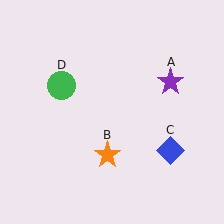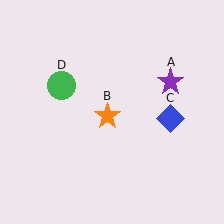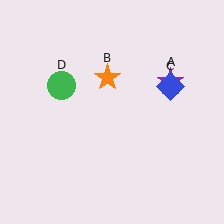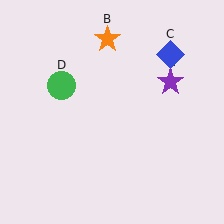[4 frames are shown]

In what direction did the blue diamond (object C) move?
The blue diamond (object C) moved up.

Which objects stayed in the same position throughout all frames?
Purple star (object A) and green circle (object D) remained stationary.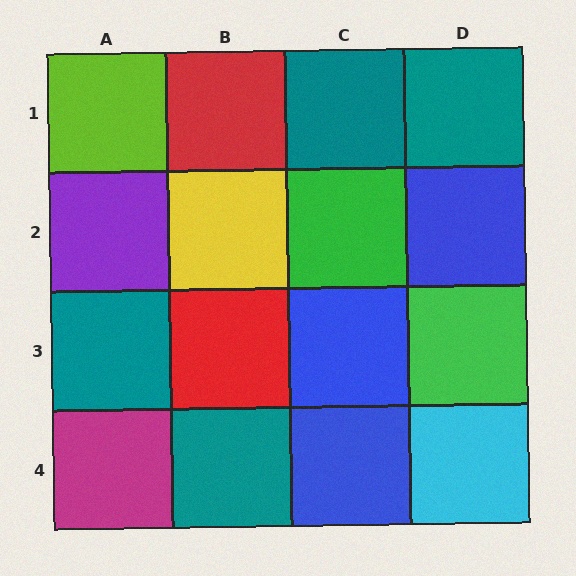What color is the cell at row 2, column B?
Yellow.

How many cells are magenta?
1 cell is magenta.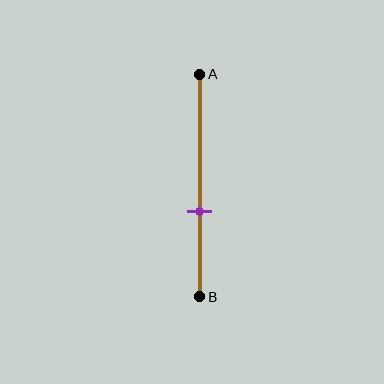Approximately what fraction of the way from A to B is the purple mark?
The purple mark is approximately 60% of the way from A to B.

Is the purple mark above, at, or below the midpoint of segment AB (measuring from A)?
The purple mark is below the midpoint of segment AB.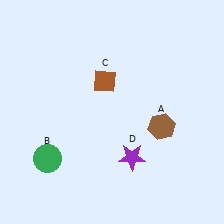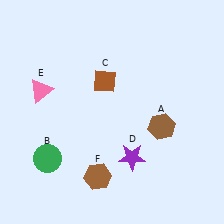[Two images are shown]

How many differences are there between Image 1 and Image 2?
There are 2 differences between the two images.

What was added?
A pink triangle (E), a brown hexagon (F) were added in Image 2.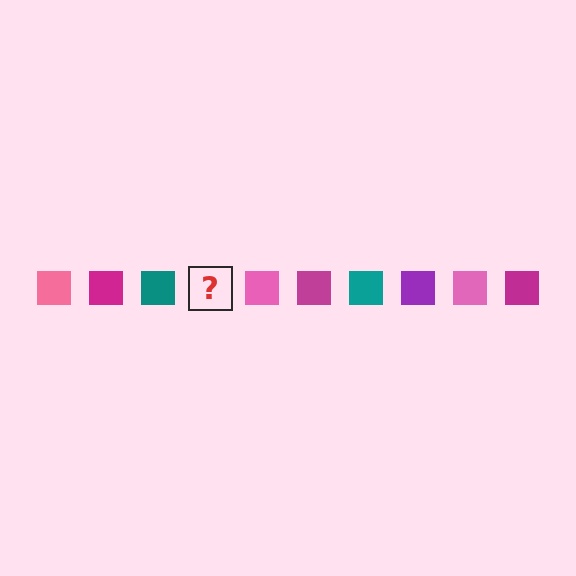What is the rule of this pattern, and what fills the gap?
The rule is that the pattern cycles through pink, magenta, teal, purple squares. The gap should be filled with a purple square.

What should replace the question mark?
The question mark should be replaced with a purple square.